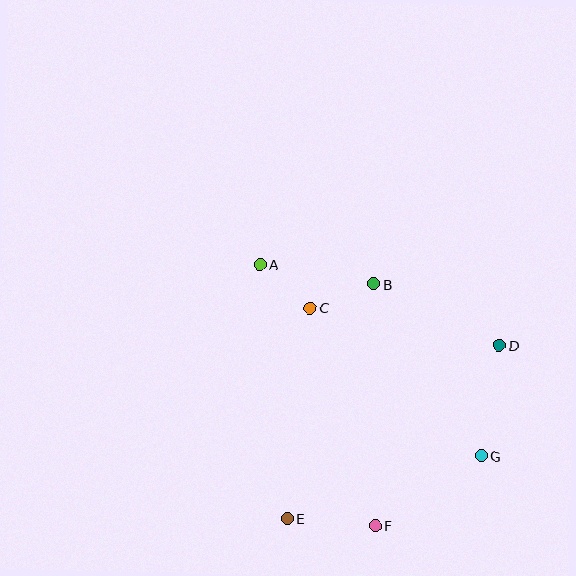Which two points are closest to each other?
Points A and C are closest to each other.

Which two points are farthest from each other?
Points A and G are farthest from each other.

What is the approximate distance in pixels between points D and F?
The distance between D and F is approximately 219 pixels.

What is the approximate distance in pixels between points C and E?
The distance between C and E is approximately 212 pixels.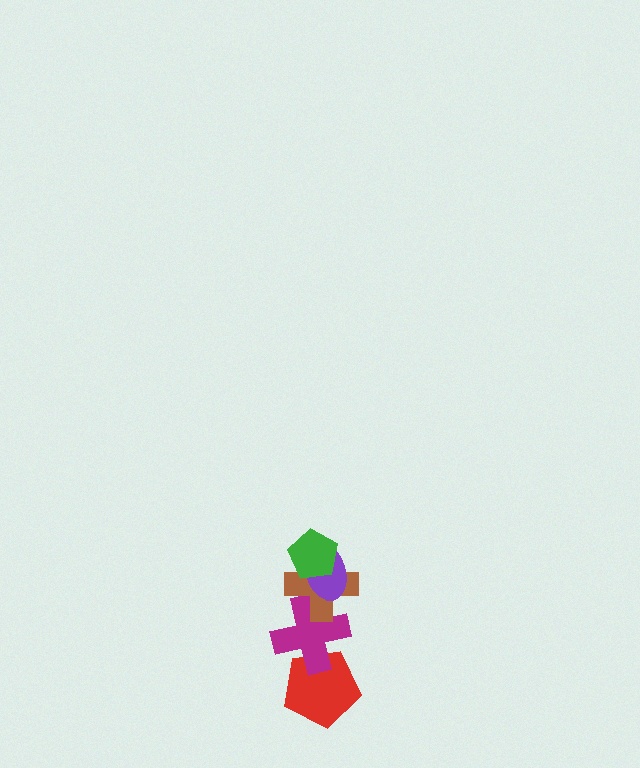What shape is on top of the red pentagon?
The magenta cross is on top of the red pentagon.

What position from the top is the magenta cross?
The magenta cross is 4th from the top.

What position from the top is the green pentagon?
The green pentagon is 1st from the top.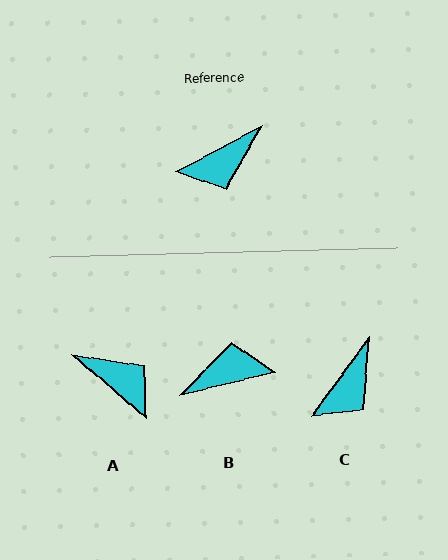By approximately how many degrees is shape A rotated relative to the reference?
Approximately 111 degrees counter-clockwise.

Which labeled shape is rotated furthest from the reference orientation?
B, about 166 degrees away.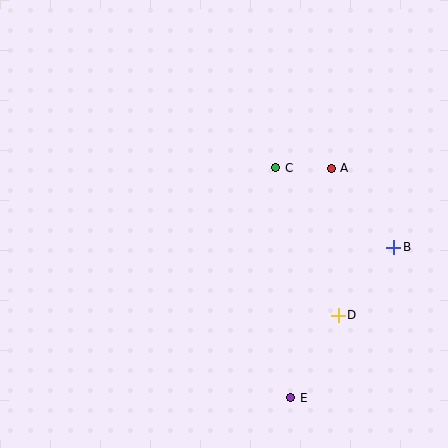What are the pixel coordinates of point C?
Point C is at (276, 168).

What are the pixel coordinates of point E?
Point E is at (291, 398).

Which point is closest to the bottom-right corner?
Point E is closest to the bottom-right corner.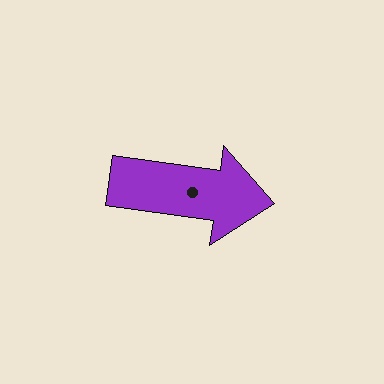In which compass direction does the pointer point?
East.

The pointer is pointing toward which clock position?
Roughly 3 o'clock.